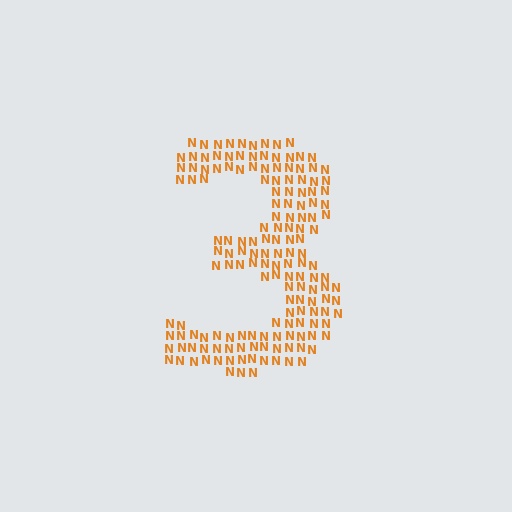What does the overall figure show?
The overall figure shows the digit 3.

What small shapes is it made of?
It is made of small letter N's.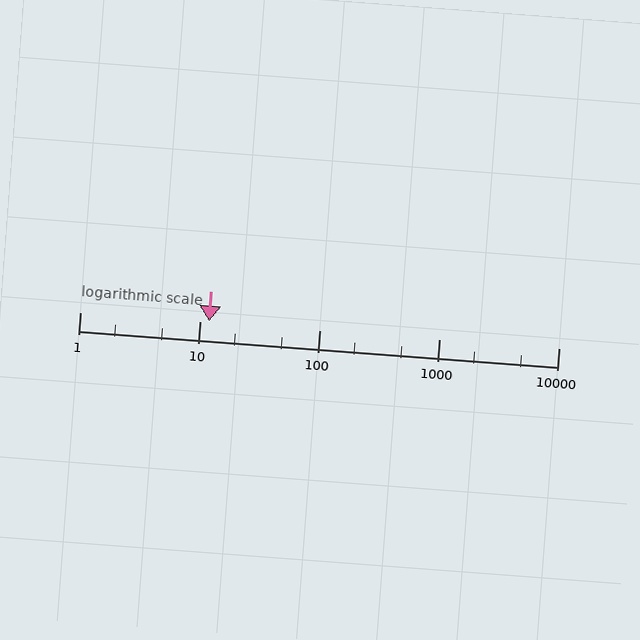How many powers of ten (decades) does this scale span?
The scale spans 4 decades, from 1 to 10000.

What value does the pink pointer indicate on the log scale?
The pointer indicates approximately 12.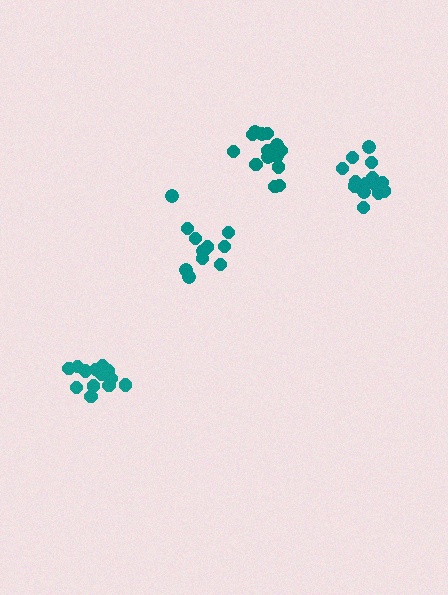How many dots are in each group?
Group 1: 14 dots, Group 2: 14 dots, Group 3: 11 dots, Group 4: 15 dots (54 total).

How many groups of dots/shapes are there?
There are 4 groups.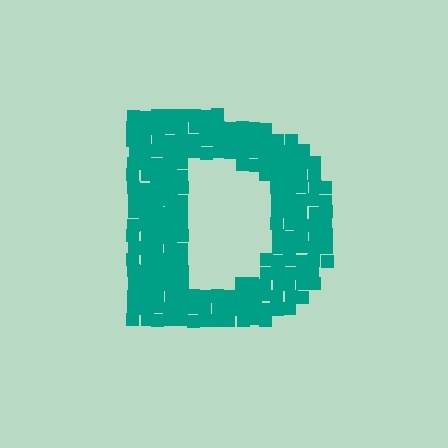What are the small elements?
The small elements are squares.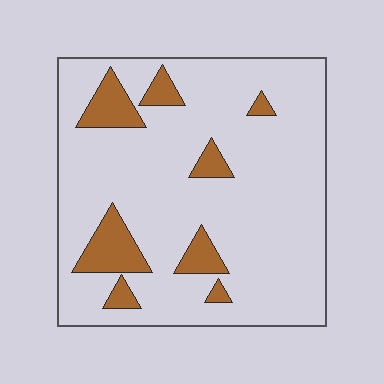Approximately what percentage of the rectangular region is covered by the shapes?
Approximately 15%.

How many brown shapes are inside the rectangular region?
8.